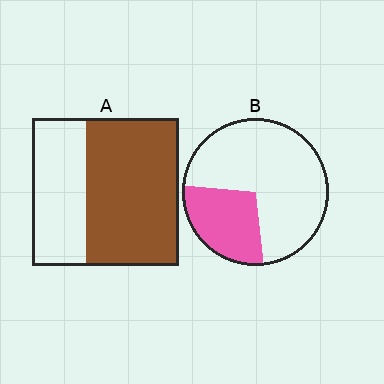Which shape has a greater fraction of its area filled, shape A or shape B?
Shape A.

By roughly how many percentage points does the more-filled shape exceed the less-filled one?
By roughly 35 percentage points (A over B).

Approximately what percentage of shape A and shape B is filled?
A is approximately 65% and B is approximately 30%.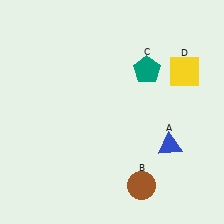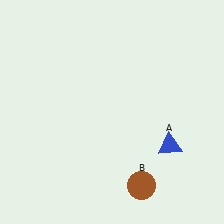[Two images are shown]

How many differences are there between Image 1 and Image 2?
There are 2 differences between the two images.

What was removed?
The yellow square (D), the teal pentagon (C) were removed in Image 2.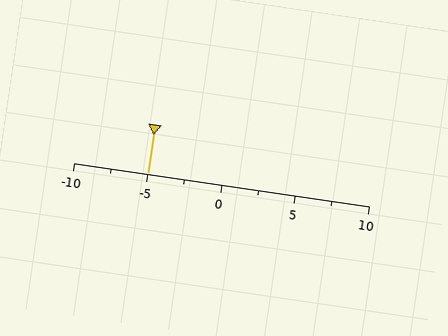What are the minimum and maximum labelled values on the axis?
The axis runs from -10 to 10.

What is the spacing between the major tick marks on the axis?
The major ticks are spaced 5 apart.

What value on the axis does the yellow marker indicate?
The marker indicates approximately -5.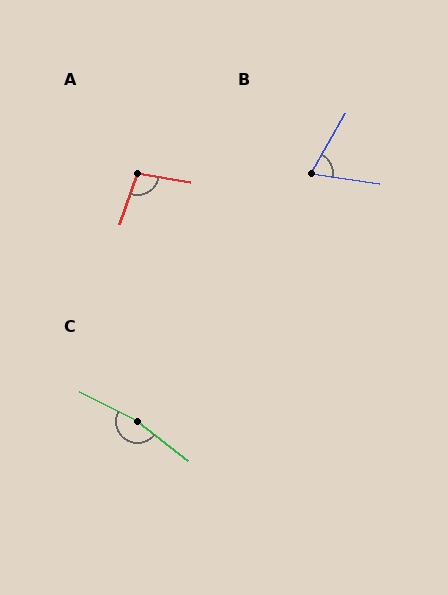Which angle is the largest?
C, at approximately 168 degrees.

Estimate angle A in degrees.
Approximately 99 degrees.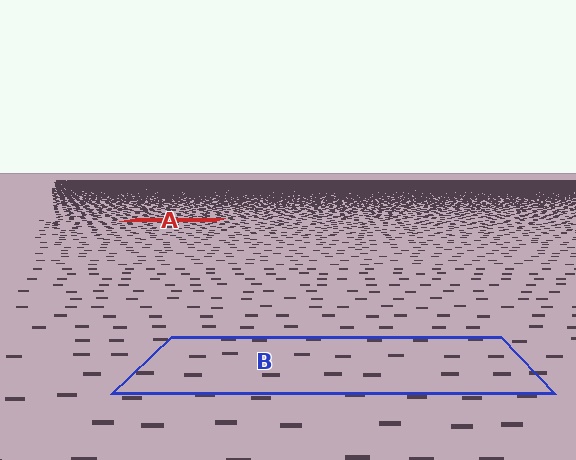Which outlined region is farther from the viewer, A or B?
Region A is farther from the viewer — the texture elements inside it appear smaller and more densely packed.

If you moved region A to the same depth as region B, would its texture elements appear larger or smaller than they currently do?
They would appear larger. At a closer depth, the same texture elements are projected at a bigger on-screen size.